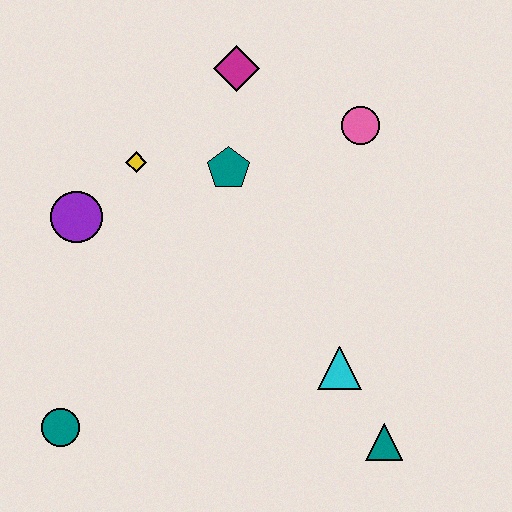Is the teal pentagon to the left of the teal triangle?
Yes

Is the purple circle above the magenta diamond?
No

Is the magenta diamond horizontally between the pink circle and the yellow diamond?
Yes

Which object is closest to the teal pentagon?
The yellow diamond is closest to the teal pentagon.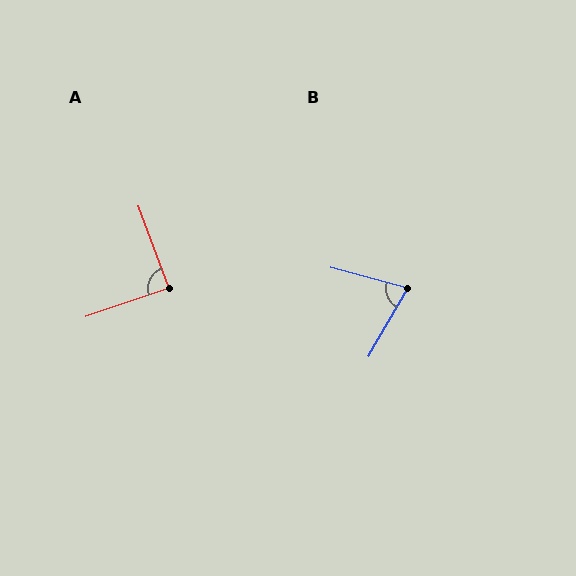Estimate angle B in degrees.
Approximately 75 degrees.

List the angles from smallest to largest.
B (75°), A (88°).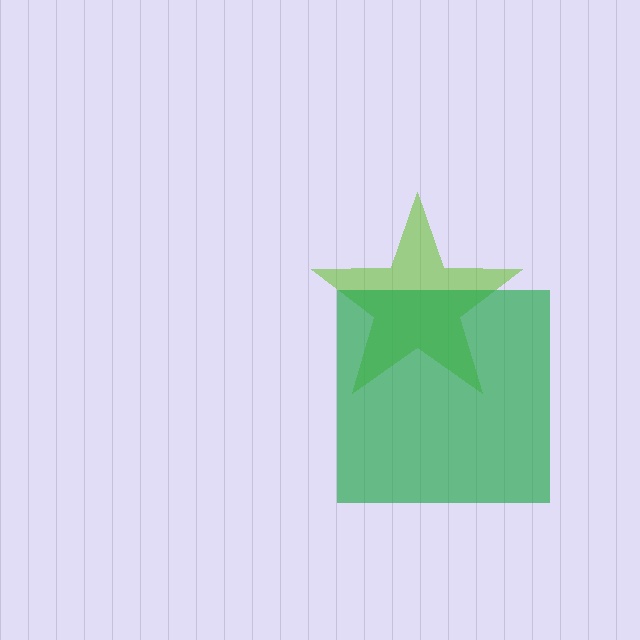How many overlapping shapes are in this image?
There are 2 overlapping shapes in the image.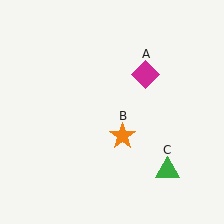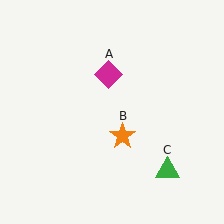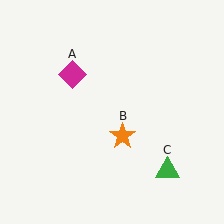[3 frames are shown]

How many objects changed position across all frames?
1 object changed position: magenta diamond (object A).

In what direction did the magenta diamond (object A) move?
The magenta diamond (object A) moved left.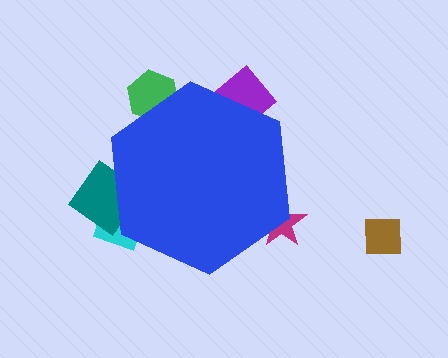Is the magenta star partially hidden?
Yes, the magenta star is partially hidden behind the blue hexagon.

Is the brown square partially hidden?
No, the brown square is fully visible.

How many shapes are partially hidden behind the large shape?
5 shapes are partially hidden.